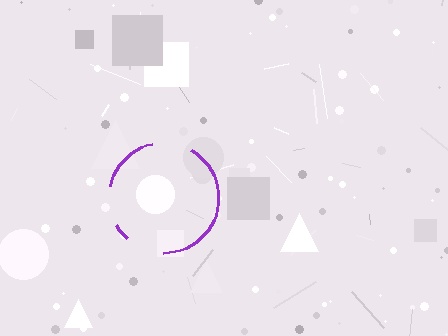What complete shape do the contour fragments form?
The contour fragments form a circle.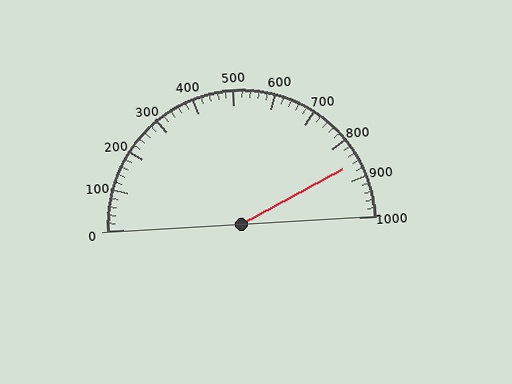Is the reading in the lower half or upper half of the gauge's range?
The reading is in the upper half of the range (0 to 1000).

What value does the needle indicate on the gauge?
The needle indicates approximately 860.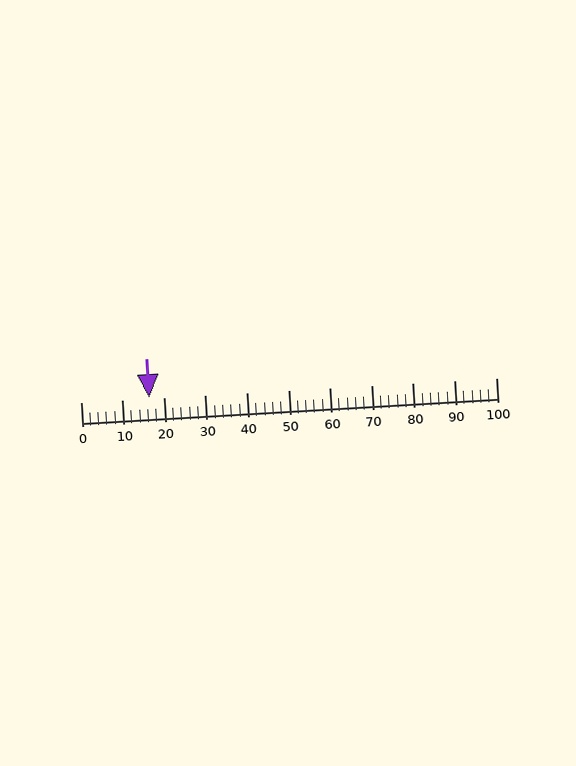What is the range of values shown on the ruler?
The ruler shows values from 0 to 100.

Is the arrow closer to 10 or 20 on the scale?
The arrow is closer to 20.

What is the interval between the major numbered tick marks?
The major tick marks are spaced 10 units apart.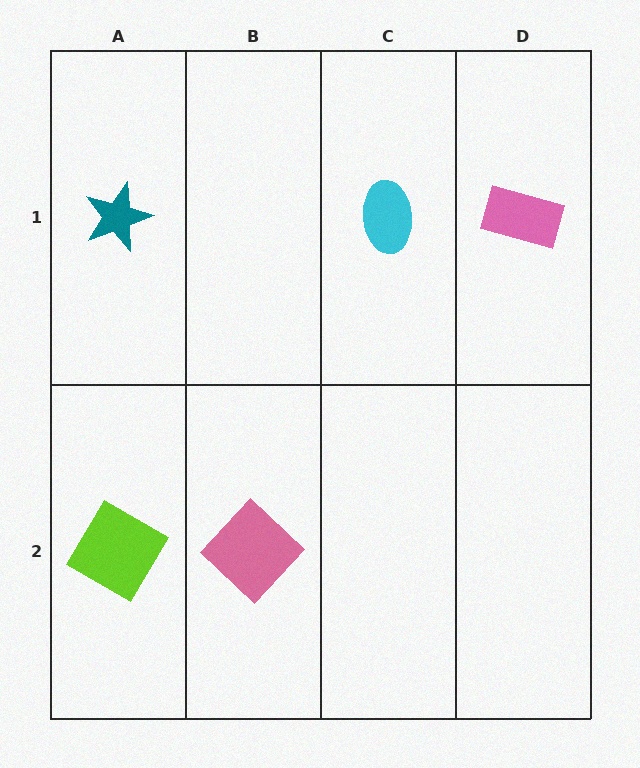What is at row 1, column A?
A teal star.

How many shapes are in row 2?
2 shapes.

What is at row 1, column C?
A cyan ellipse.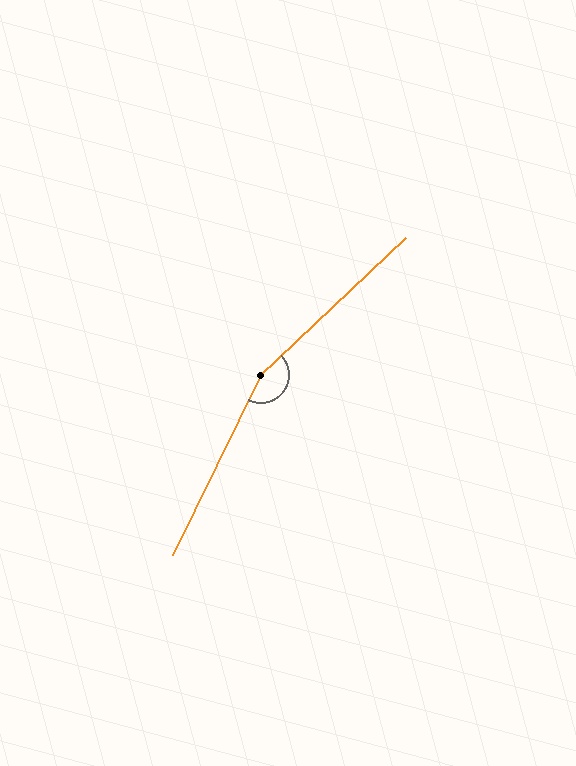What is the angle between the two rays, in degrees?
Approximately 160 degrees.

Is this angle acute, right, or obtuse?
It is obtuse.